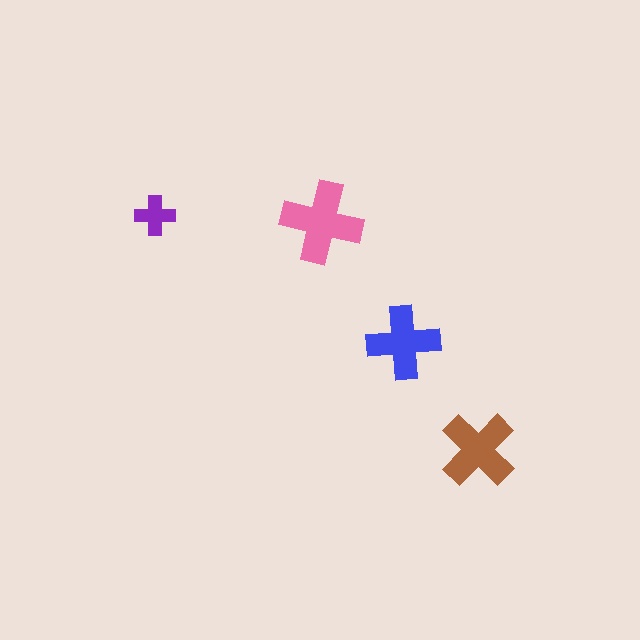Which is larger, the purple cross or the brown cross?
The brown one.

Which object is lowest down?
The brown cross is bottommost.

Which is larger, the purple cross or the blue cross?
The blue one.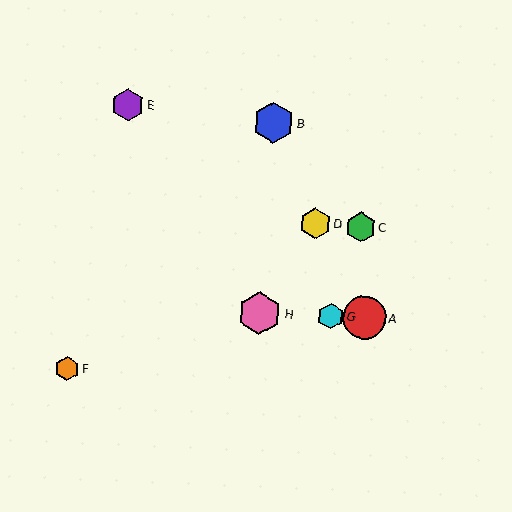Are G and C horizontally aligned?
No, G is at y≈316 and C is at y≈227.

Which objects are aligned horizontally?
Objects A, G, H are aligned horizontally.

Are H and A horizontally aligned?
Yes, both are at y≈313.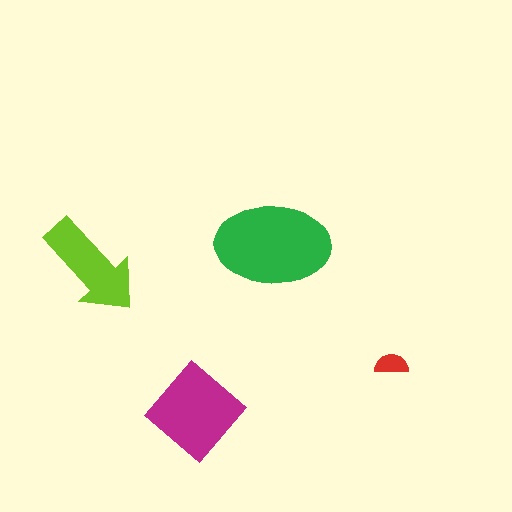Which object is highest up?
The green ellipse is topmost.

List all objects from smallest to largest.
The red semicircle, the lime arrow, the magenta diamond, the green ellipse.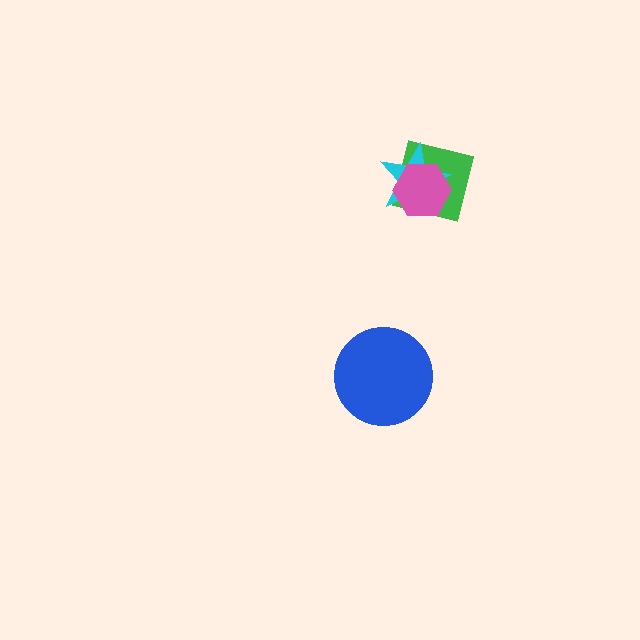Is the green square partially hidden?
Yes, it is partially covered by another shape.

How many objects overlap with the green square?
2 objects overlap with the green square.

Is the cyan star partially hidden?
Yes, it is partially covered by another shape.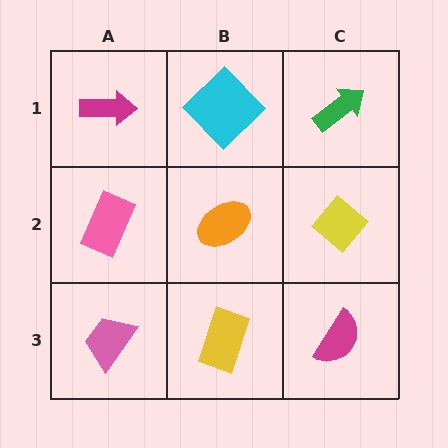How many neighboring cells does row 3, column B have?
3.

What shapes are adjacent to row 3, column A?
A pink rectangle (row 2, column A), a yellow rectangle (row 3, column B).